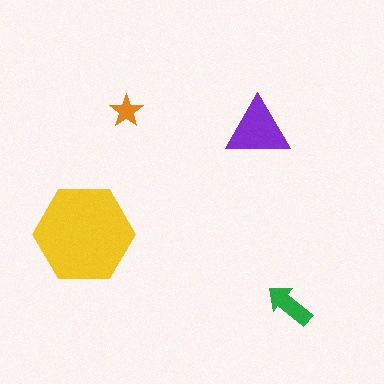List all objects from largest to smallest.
The yellow hexagon, the purple triangle, the green arrow, the orange star.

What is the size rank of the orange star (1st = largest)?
4th.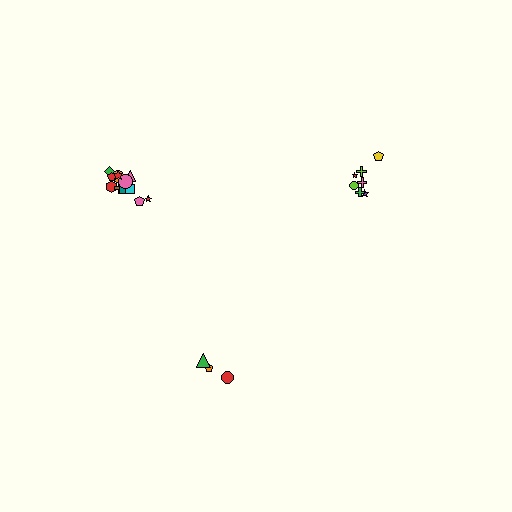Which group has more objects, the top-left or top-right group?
The top-left group.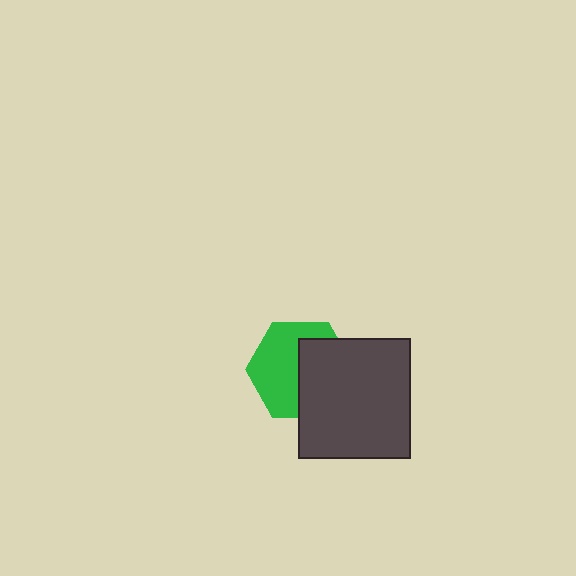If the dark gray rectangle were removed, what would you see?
You would see the complete green hexagon.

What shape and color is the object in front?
The object in front is a dark gray rectangle.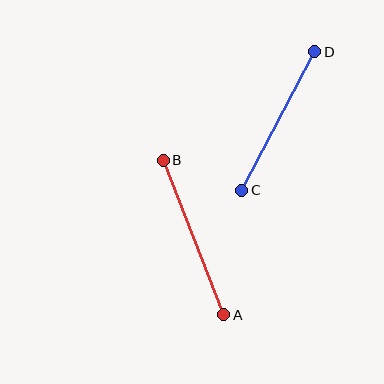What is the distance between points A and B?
The distance is approximately 166 pixels.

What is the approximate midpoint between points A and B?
The midpoint is at approximately (194, 238) pixels.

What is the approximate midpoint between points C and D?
The midpoint is at approximately (278, 121) pixels.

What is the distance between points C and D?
The distance is approximately 157 pixels.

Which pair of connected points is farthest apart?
Points A and B are farthest apart.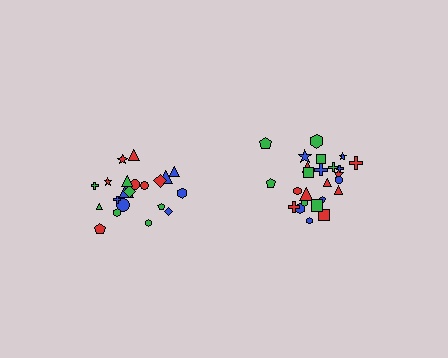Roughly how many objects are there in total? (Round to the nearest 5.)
Roughly 45 objects in total.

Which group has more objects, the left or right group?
The right group.